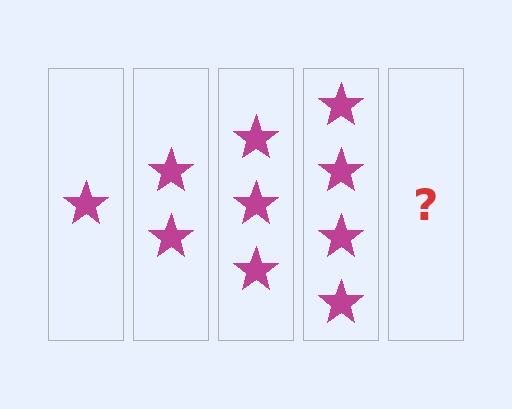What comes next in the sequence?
The next element should be 5 stars.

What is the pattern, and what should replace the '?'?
The pattern is that each step adds one more star. The '?' should be 5 stars.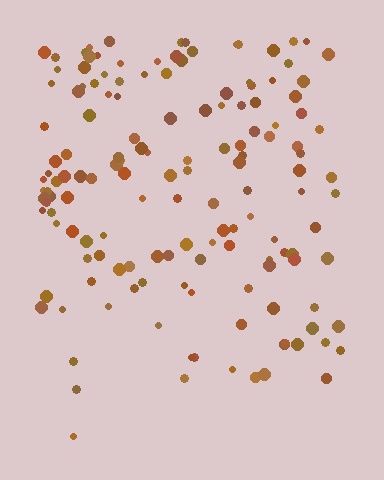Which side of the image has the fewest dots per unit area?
The bottom.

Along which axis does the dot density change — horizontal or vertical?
Vertical.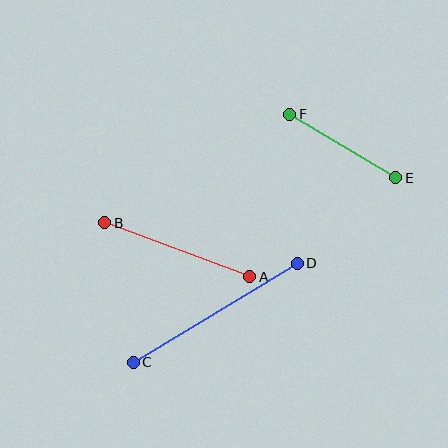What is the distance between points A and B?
The distance is approximately 155 pixels.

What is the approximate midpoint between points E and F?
The midpoint is at approximately (343, 146) pixels.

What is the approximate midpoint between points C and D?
The midpoint is at approximately (215, 313) pixels.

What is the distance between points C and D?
The distance is approximately 191 pixels.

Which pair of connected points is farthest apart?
Points C and D are farthest apart.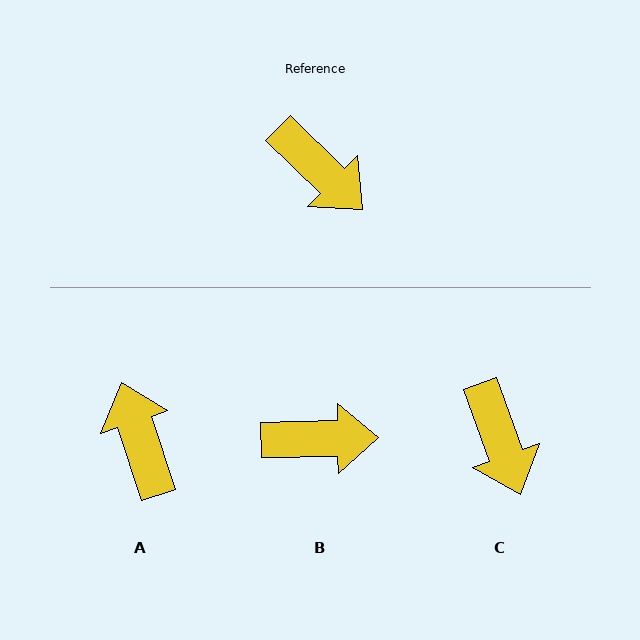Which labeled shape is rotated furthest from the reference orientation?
A, about 153 degrees away.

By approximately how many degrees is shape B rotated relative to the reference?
Approximately 45 degrees counter-clockwise.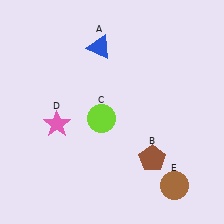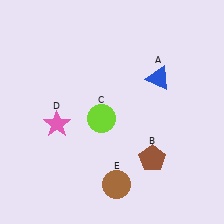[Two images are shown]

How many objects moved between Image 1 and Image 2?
2 objects moved between the two images.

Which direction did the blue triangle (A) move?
The blue triangle (A) moved right.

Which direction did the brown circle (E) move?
The brown circle (E) moved left.